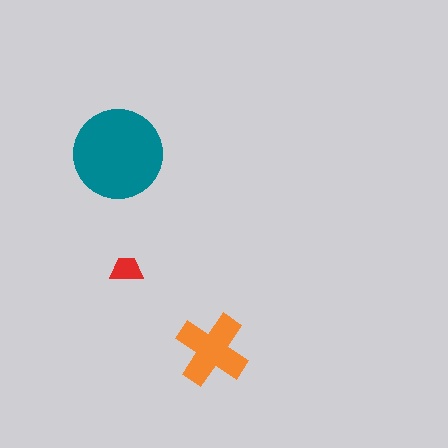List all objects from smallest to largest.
The red trapezoid, the orange cross, the teal circle.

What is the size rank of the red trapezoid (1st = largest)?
3rd.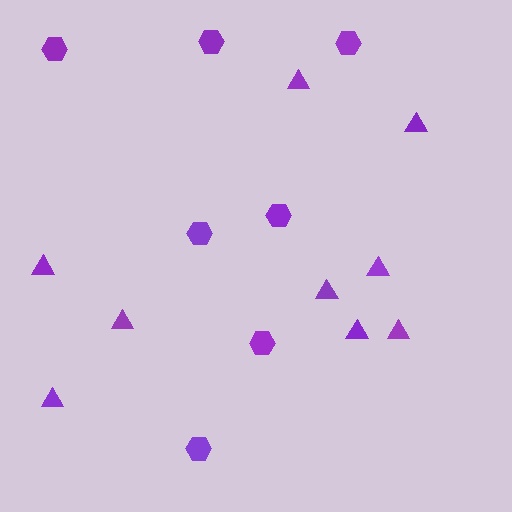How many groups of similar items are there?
There are 2 groups: one group of triangles (9) and one group of hexagons (7).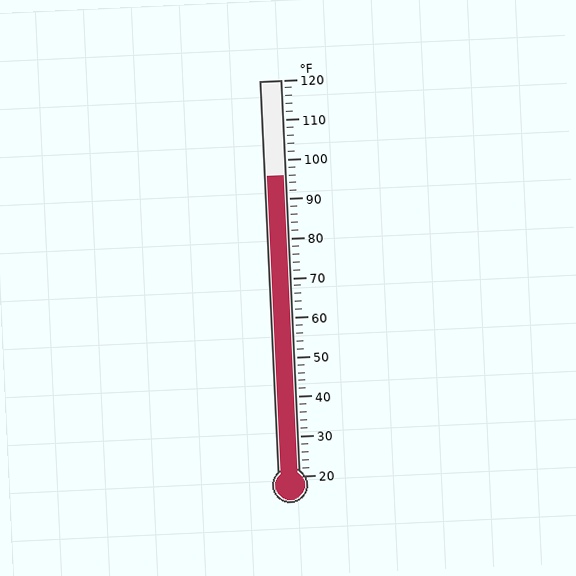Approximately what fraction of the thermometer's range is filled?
The thermometer is filled to approximately 75% of its range.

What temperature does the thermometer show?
The thermometer shows approximately 96°F.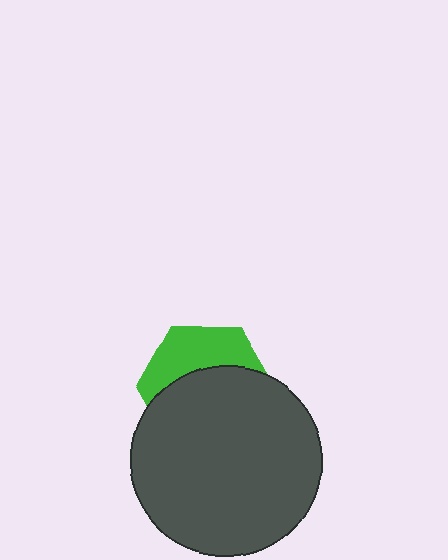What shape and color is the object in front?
The object in front is a dark gray circle.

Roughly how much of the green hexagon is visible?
A small part of it is visible (roughly 38%).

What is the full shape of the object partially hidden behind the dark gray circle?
The partially hidden object is a green hexagon.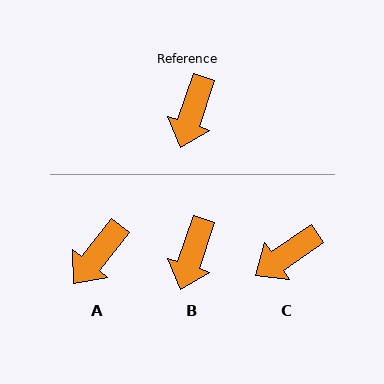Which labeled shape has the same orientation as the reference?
B.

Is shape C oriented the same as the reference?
No, it is off by about 38 degrees.